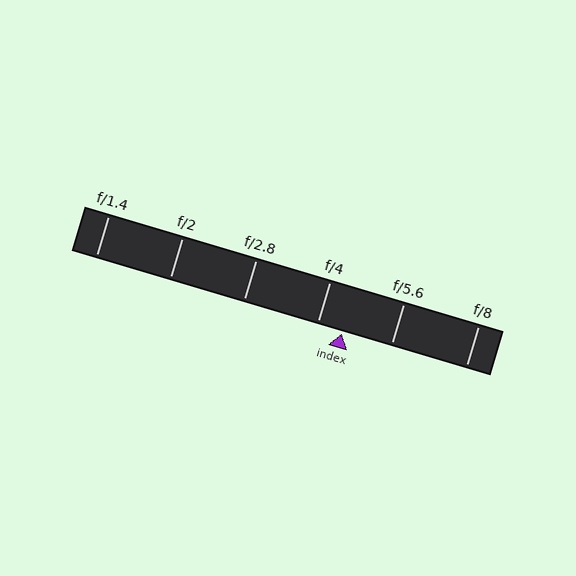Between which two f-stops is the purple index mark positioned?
The index mark is between f/4 and f/5.6.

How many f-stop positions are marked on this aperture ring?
There are 6 f-stop positions marked.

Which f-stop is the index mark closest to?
The index mark is closest to f/4.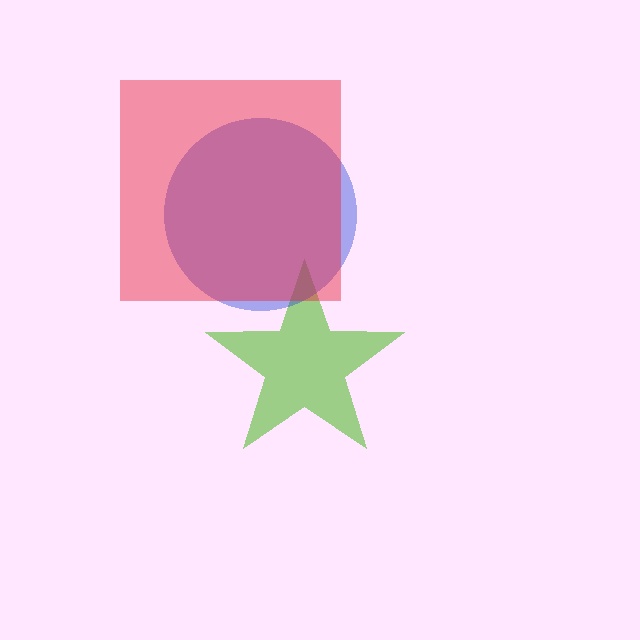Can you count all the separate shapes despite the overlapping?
Yes, there are 3 separate shapes.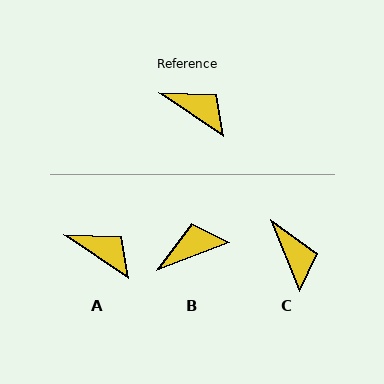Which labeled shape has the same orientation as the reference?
A.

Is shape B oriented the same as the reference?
No, it is off by about 54 degrees.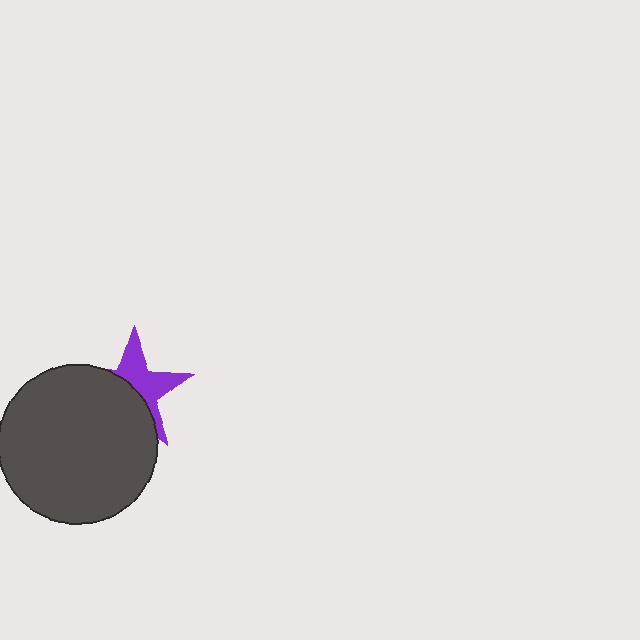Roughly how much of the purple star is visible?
About half of it is visible (roughly 47%).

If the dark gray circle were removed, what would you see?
You would see the complete purple star.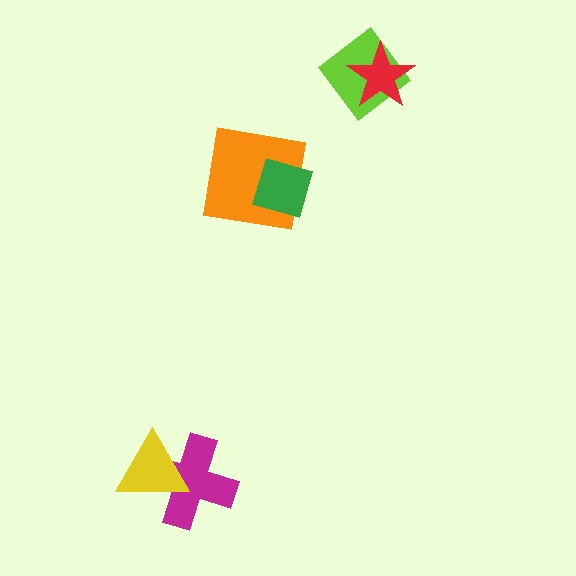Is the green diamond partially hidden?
No, no other shape covers it.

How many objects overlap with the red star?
1 object overlaps with the red star.